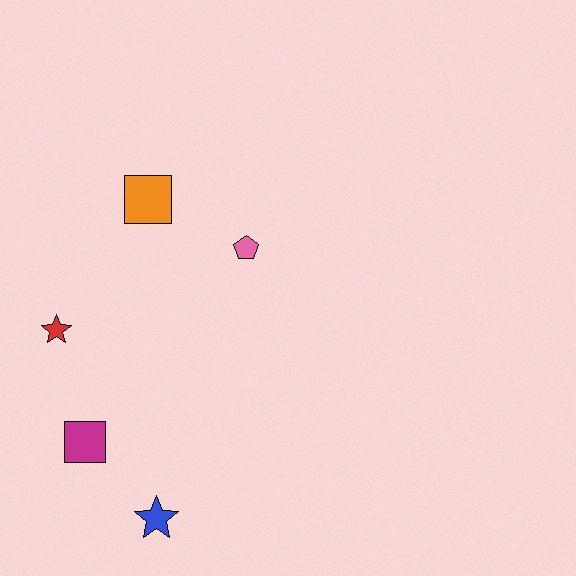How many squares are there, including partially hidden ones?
There are 2 squares.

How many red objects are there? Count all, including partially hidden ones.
There is 1 red object.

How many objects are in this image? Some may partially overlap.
There are 5 objects.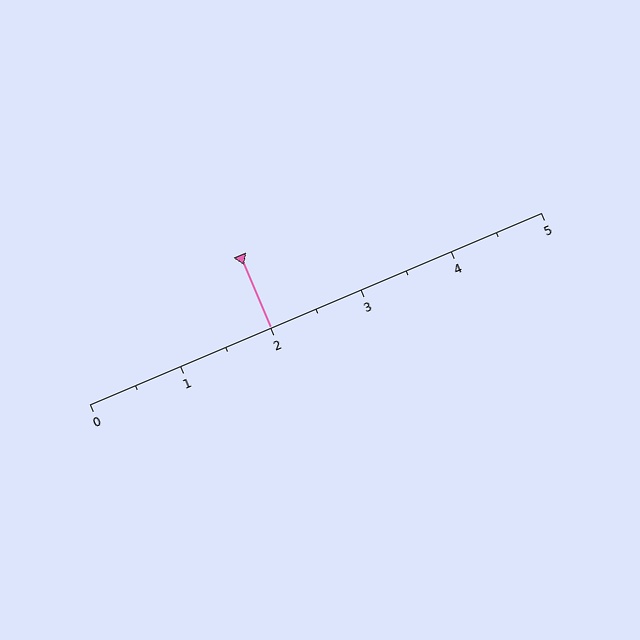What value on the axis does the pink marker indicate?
The marker indicates approximately 2.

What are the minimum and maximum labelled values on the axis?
The axis runs from 0 to 5.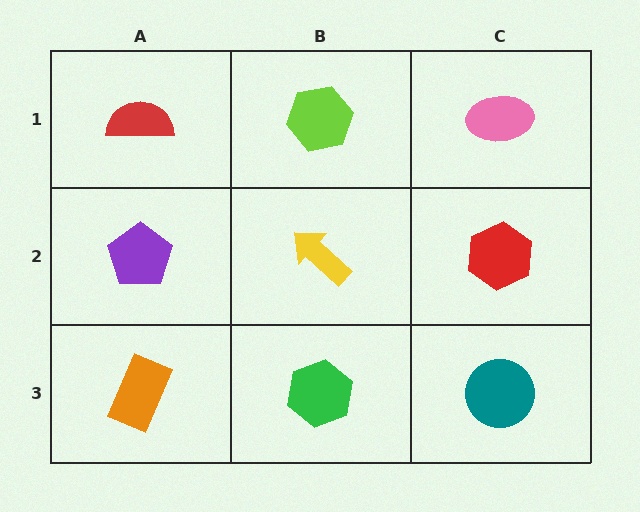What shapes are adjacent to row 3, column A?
A purple pentagon (row 2, column A), a green hexagon (row 3, column B).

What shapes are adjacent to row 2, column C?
A pink ellipse (row 1, column C), a teal circle (row 3, column C), a yellow arrow (row 2, column B).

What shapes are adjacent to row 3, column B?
A yellow arrow (row 2, column B), an orange rectangle (row 3, column A), a teal circle (row 3, column C).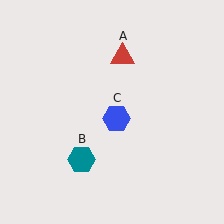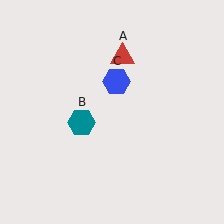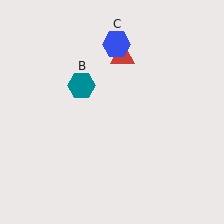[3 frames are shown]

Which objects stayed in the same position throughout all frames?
Red triangle (object A) remained stationary.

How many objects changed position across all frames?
2 objects changed position: teal hexagon (object B), blue hexagon (object C).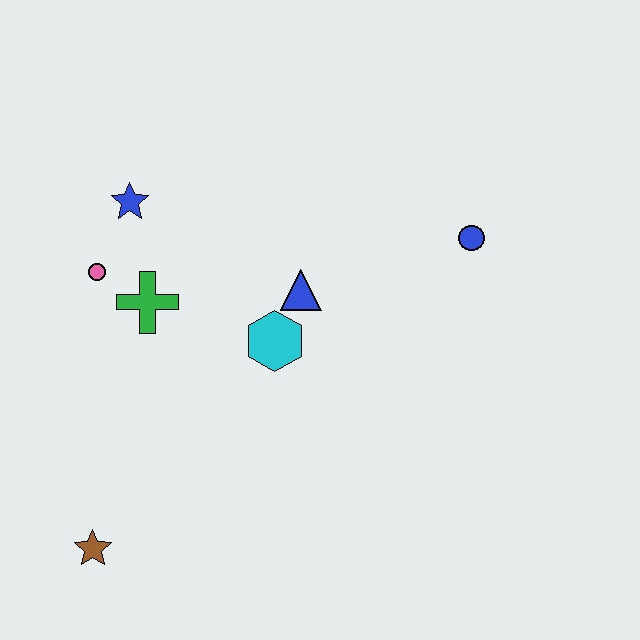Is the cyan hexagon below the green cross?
Yes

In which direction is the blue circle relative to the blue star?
The blue circle is to the right of the blue star.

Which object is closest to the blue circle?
The blue triangle is closest to the blue circle.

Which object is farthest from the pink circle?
The blue circle is farthest from the pink circle.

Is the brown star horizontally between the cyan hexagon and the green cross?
No